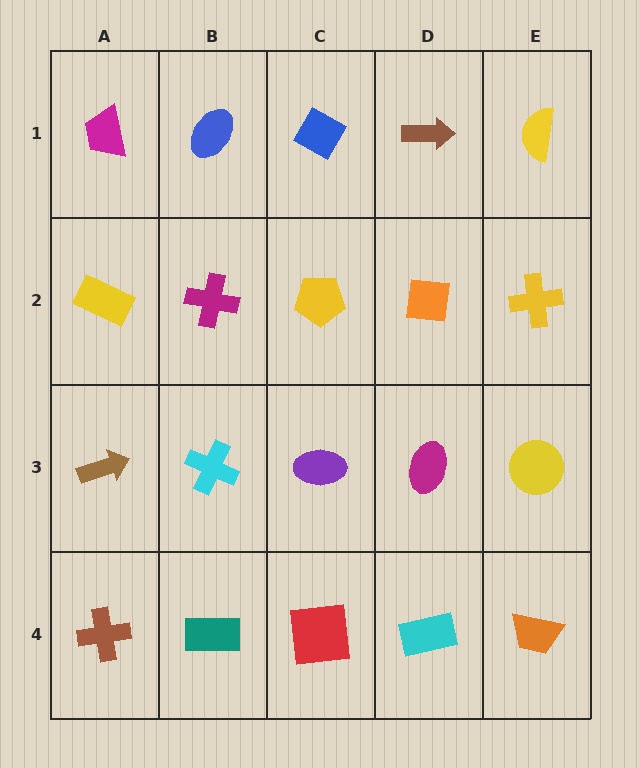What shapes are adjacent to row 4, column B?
A cyan cross (row 3, column B), a brown cross (row 4, column A), a red square (row 4, column C).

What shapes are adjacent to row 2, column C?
A blue diamond (row 1, column C), a purple ellipse (row 3, column C), a magenta cross (row 2, column B), an orange square (row 2, column D).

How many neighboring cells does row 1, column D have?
3.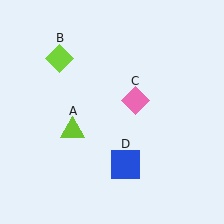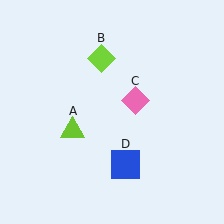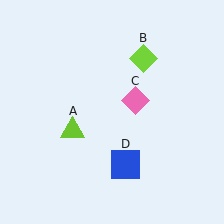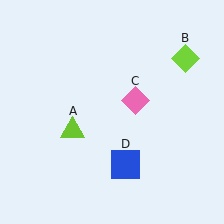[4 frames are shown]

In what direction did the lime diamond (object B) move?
The lime diamond (object B) moved right.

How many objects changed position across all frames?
1 object changed position: lime diamond (object B).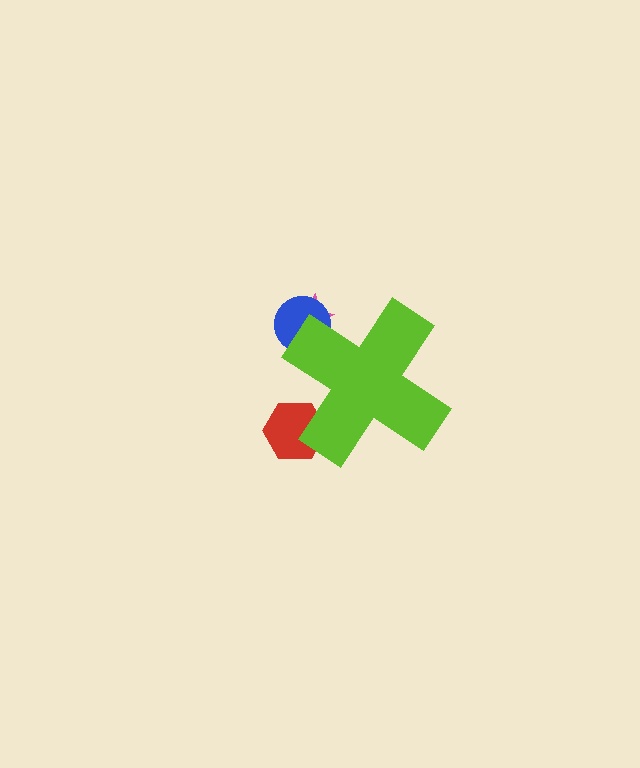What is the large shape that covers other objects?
A lime cross.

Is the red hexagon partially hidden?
Yes, the red hexagon is partially hidden behind the lime cross.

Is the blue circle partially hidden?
Yes, the blue circle is partially hidden behind the lime cross.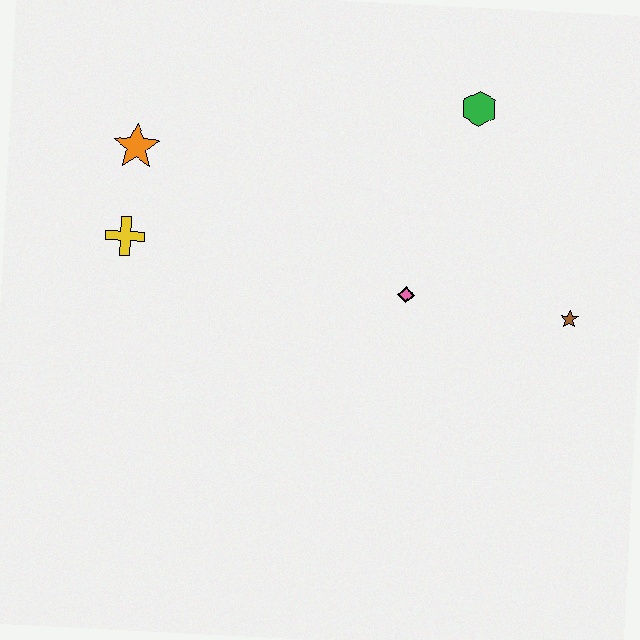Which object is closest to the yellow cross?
The orange star is closest to the yellow cross.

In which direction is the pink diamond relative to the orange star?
The pink diamond is to the right of the orange star.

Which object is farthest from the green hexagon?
The yellow cross is farthest from the green hexagon.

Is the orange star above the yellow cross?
Yes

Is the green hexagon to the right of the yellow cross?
Yes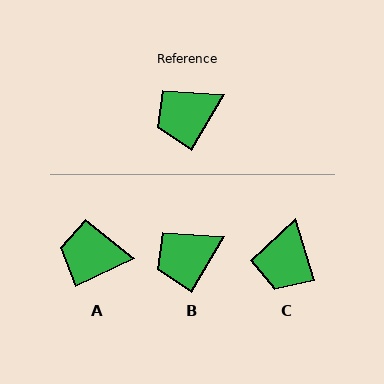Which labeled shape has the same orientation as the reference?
B.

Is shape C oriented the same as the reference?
No, it is off by about 47 degrees.